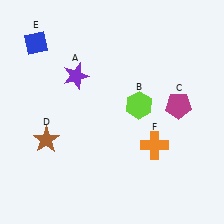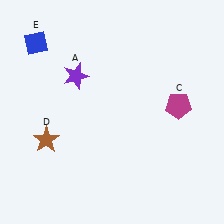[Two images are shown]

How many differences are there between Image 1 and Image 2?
There are 2 differences between the two images.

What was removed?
The orange cross (F), the lime hexagon (B) were removed in Image 2.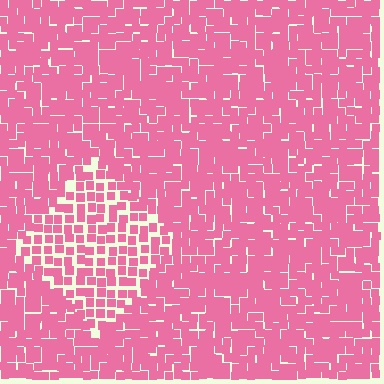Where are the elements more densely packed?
The elements are more densely packed outside the diamond boundary.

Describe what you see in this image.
The image contains small pink elements arranged at two different densities. A diamond-shaped region is visible where the elements are less densely packed than the surrounding area.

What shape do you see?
I see a diamond.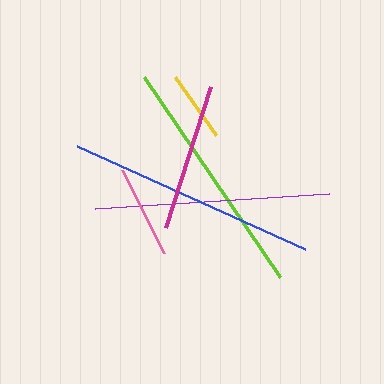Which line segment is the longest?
The blue line is the longest at approximately 250 pixels.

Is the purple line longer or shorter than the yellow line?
The purple line is longer than the yellow line.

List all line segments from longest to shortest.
From longest to shortest: blue, lime, purple, magenta, pink, yellow.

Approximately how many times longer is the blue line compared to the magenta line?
The blue line is approximately 1.7 times the length of the magenta line.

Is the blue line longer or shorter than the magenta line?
The blue line is longer than the magenta line.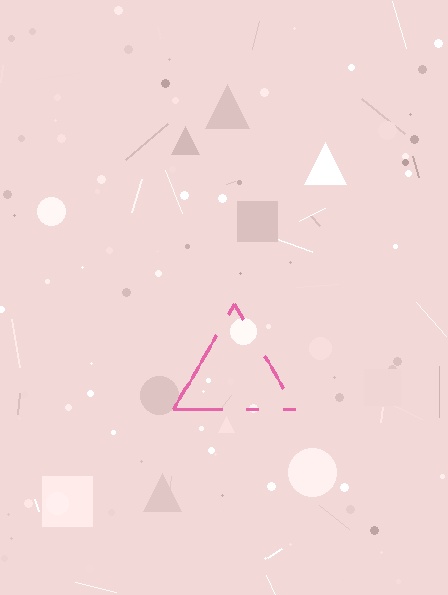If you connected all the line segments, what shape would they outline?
They would outline a triangle.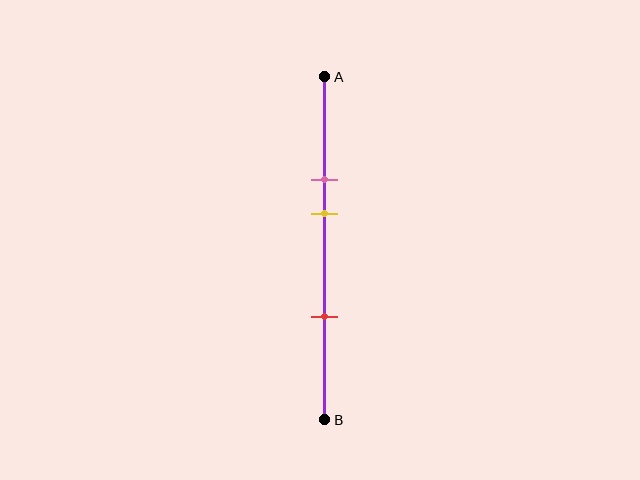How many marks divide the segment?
There are 3 marks dividing the segment.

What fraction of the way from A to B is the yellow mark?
The yellow mark is approximately 40% (0.4) of the way from A to B.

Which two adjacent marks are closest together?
The pink and yellow marks are the closest adjacent pair.